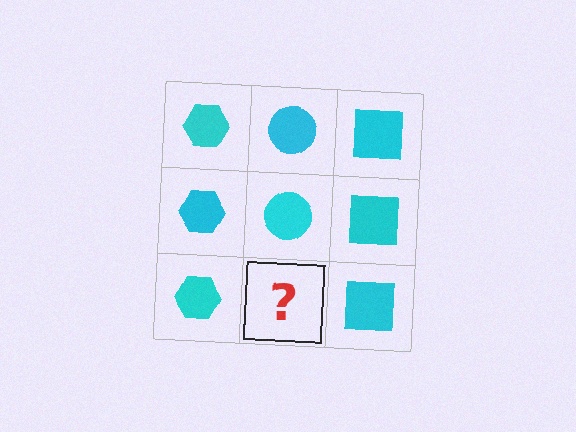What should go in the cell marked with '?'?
The missing cell should contain a cyan circle.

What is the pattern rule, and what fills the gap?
The rule is that each column has a consistent shape. The gap should be filled with a cyan circle.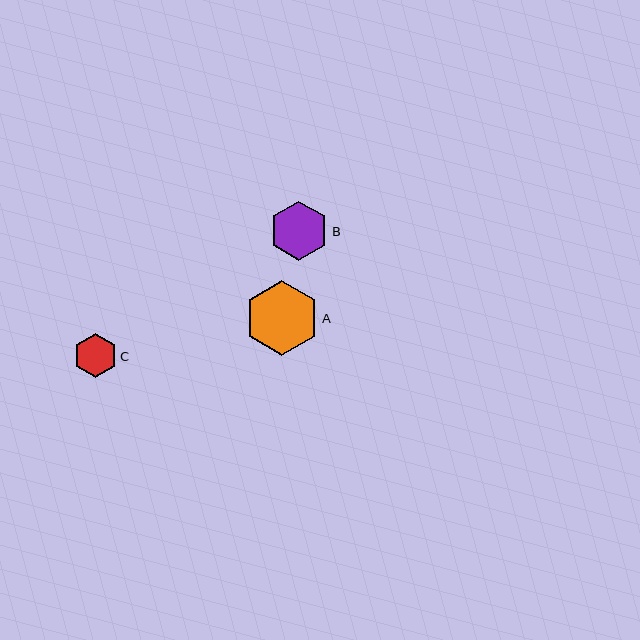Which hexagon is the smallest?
Hexagon C is the smallest with a size of approximately 44 pixels.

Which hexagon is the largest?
Hexagon A is the largest with a size of approximately 75 pixels.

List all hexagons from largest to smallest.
From largest to smallest: A, B, C.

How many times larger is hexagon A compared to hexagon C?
Hexagon A is approximately 1.7 times the size of hexagon C.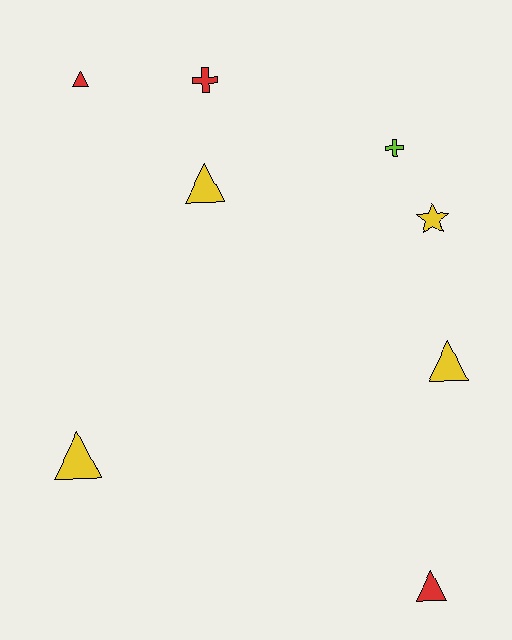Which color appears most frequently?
Yellow, with 4 objects.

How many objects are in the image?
There are 8 objects.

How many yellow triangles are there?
There are 3 yellow triangles.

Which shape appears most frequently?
Triangle, with 5 objects.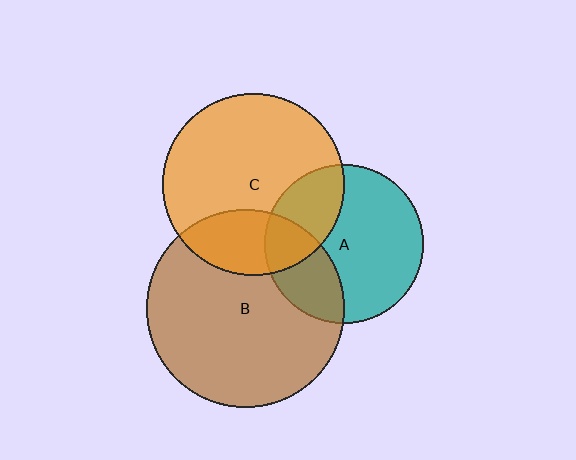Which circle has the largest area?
Circle B (brown).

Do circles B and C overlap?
Yes.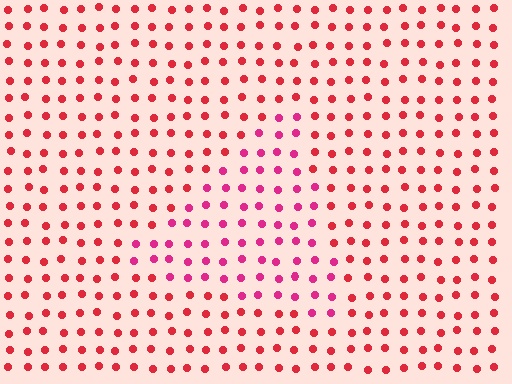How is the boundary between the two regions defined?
The boundary is defined purely by a slight shift in hue (about 27 degrees). Spacing, size, and orientation are identical on both sides.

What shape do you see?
I see a triangle.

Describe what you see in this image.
The image is filled with small red elements in a uniform arrangement. A triangle-shaped region is visible where the elements are tinted to a slightly different hue, forming a subtle color boundary.